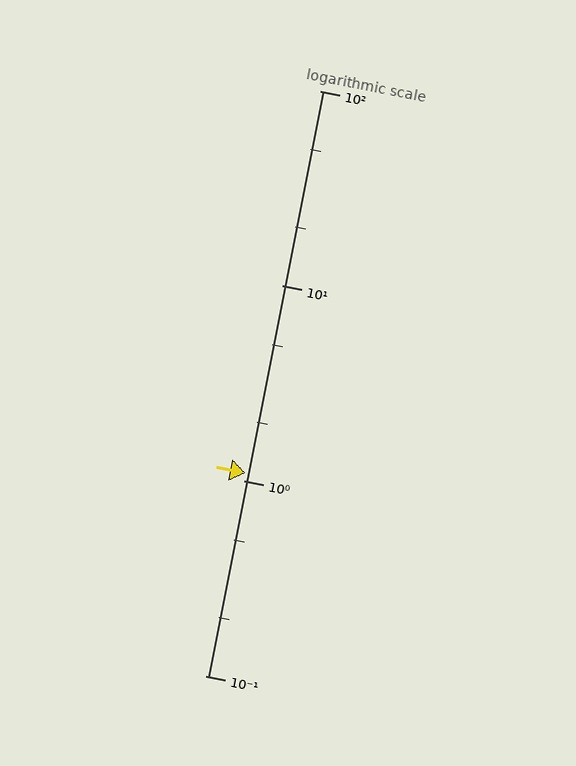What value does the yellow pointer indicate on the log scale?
The pointer indicates approximately 1.1.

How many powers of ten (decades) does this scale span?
The scale spans 3 decades, from 0.1 to 100.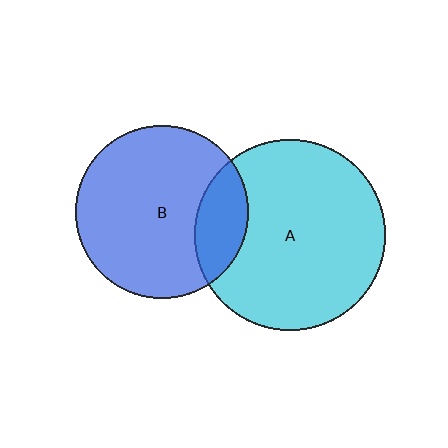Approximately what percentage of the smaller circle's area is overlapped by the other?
Approximately 20%.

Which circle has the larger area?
Circle A (cyan).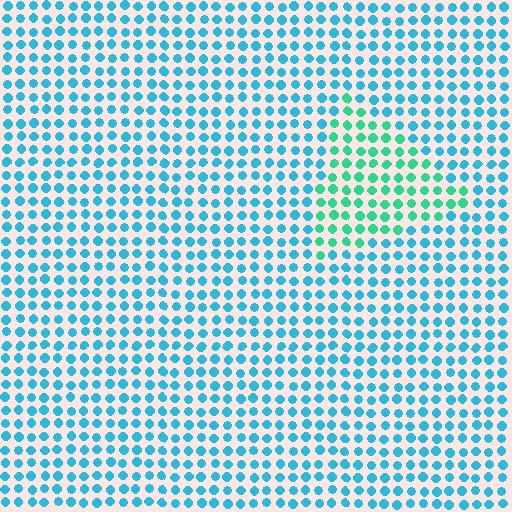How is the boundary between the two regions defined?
The boundary is defined purely by a slight shift in hue (about 37 degrees). Spacing, size, and orientation are identical on both sides.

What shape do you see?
I see a triangle.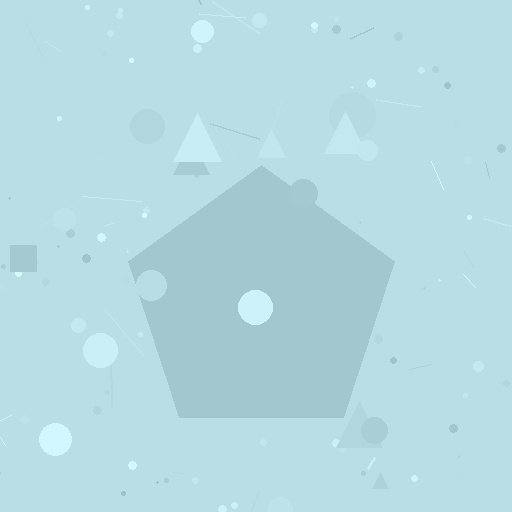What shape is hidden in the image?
A pentagon is hidden in the image.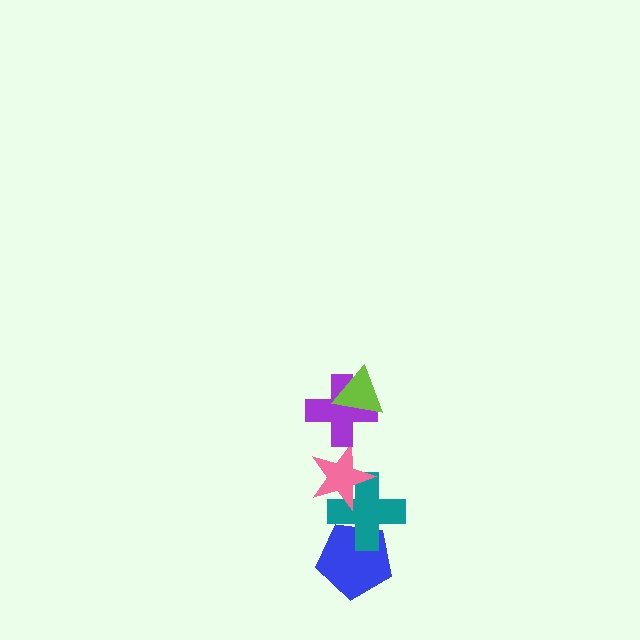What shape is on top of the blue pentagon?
The teal cross is on top of the blue pentagon.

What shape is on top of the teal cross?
The pink star is on top of the teal cross.